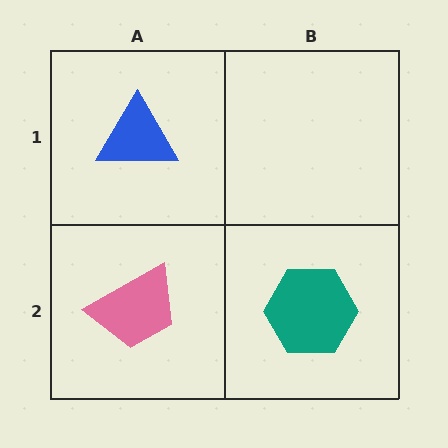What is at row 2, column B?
A teal hexagon.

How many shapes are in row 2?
2 shapes.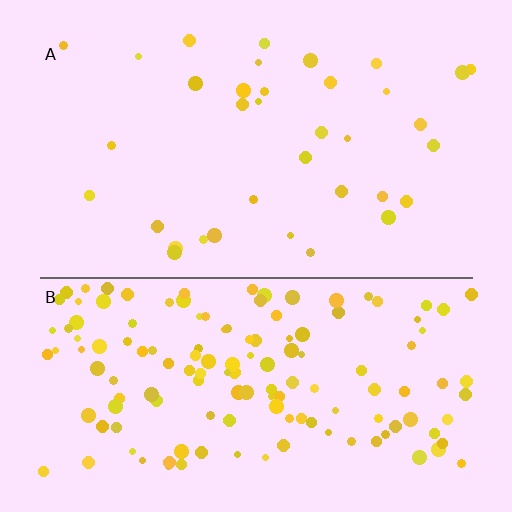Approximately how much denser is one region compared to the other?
Approximately 4.0× — region B over region A.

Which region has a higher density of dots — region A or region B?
B (the bottom).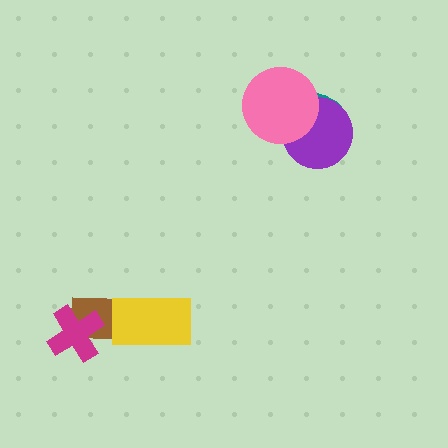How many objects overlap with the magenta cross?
1 object overlaps with the magenta cross.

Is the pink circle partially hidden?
No, no other shape covers it.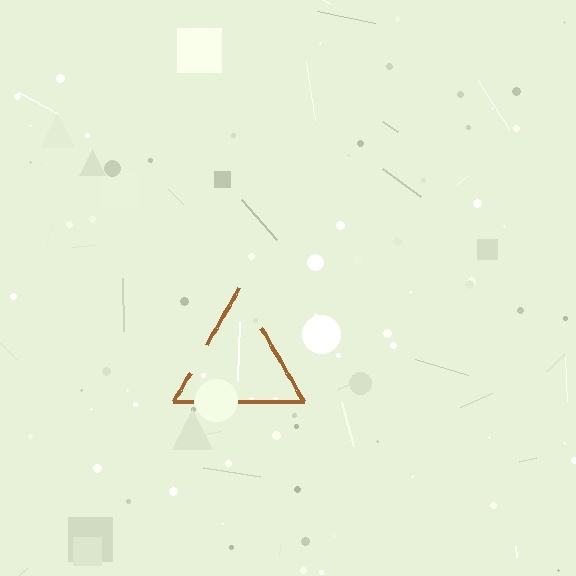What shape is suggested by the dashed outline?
The dashed outline suggests a triangle.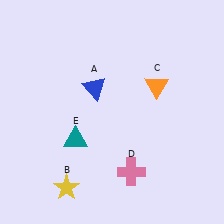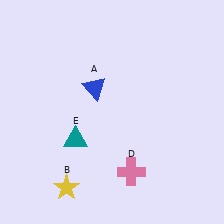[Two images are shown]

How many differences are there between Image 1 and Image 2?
There is 1 difference between the two images.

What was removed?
The orange triangle (C) was removed in Image 2.